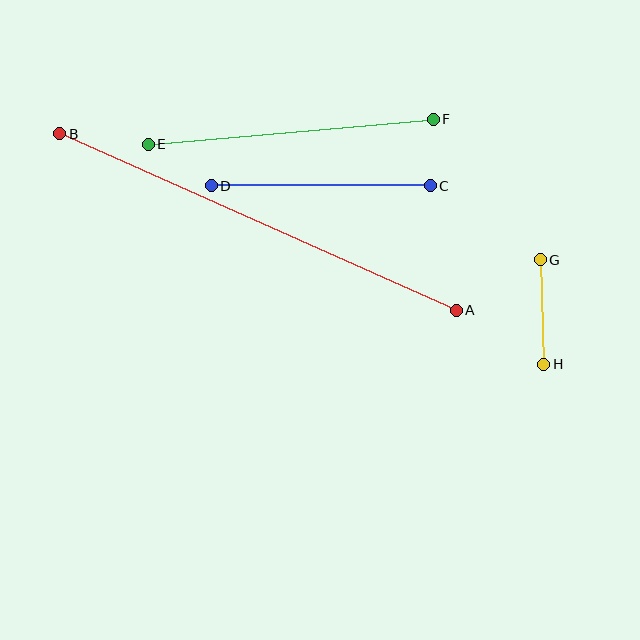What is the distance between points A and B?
The distance is approximately 434 pixels.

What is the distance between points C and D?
The distance is approximately 219 pixels.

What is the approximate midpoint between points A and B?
The midpoint is at approximately (258, 222) pixels.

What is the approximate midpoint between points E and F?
The midpoint is at approximately (291, 132) pixels.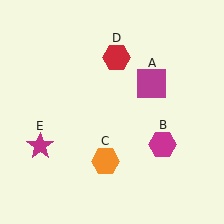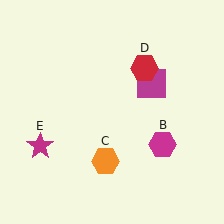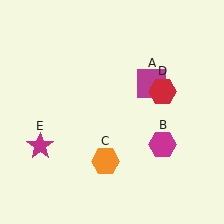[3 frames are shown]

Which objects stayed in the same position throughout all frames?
Magenta square (object A) and magenta hexagon (object B) and orange hexagon (object C) and magenta star (object E) remained stationary.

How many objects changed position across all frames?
1 object changed position: red hexagon (object D).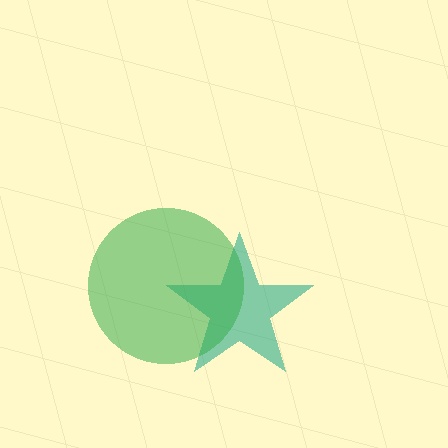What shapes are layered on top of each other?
The layered shapes are: a teal star, a green circle.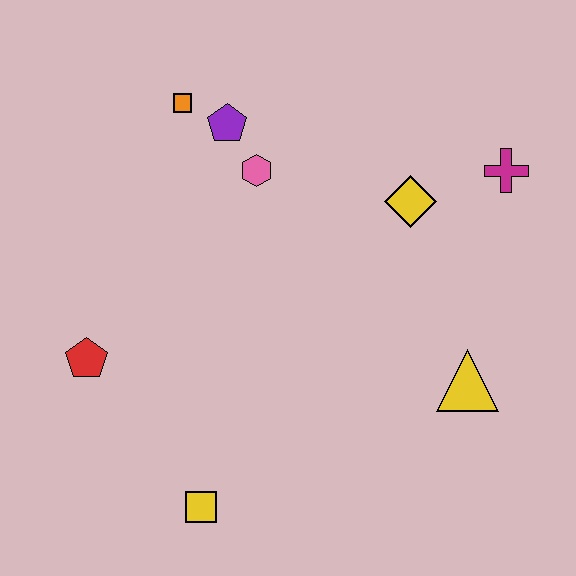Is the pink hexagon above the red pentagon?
Yes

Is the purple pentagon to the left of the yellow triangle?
Yes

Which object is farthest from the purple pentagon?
The yellow square is farthest from the purple pentagon.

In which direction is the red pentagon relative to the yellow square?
The red pentagon is above the yellow square.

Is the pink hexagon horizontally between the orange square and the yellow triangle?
Yes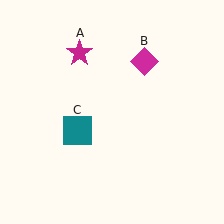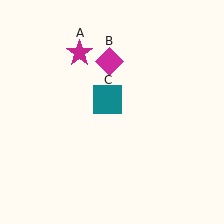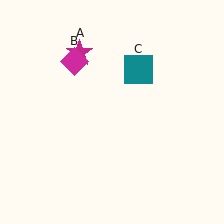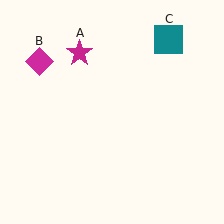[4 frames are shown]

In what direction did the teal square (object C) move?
The teal square (object C) moved up and to the right.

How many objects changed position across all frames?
2 objects changed position: magenta diamond (object B), teal square (object C).